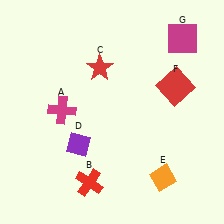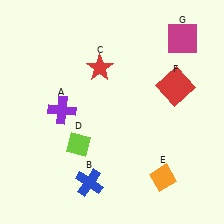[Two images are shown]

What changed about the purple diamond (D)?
In Image 1, D is purple. In Image 2, it changed to lime.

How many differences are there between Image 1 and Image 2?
There are 3 differences between the two images.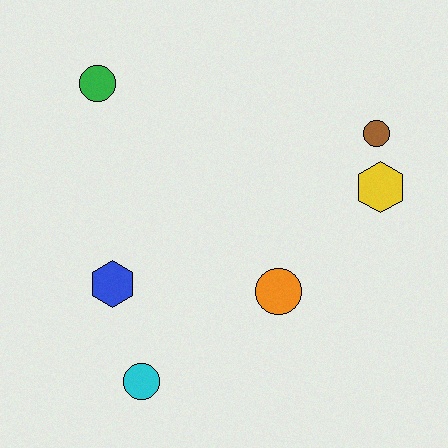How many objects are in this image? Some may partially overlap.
There are 6 objects.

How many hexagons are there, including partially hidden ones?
There are 2 hexagons.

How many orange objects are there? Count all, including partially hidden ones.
There is 1 orange object.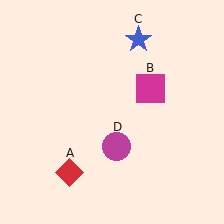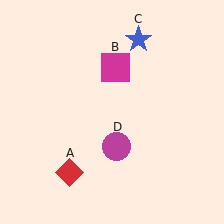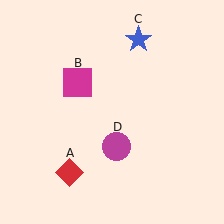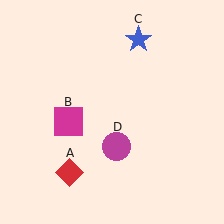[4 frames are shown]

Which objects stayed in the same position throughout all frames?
Red diamond (object A) and blue star (object C) and magenta circle (object D) remained stationary.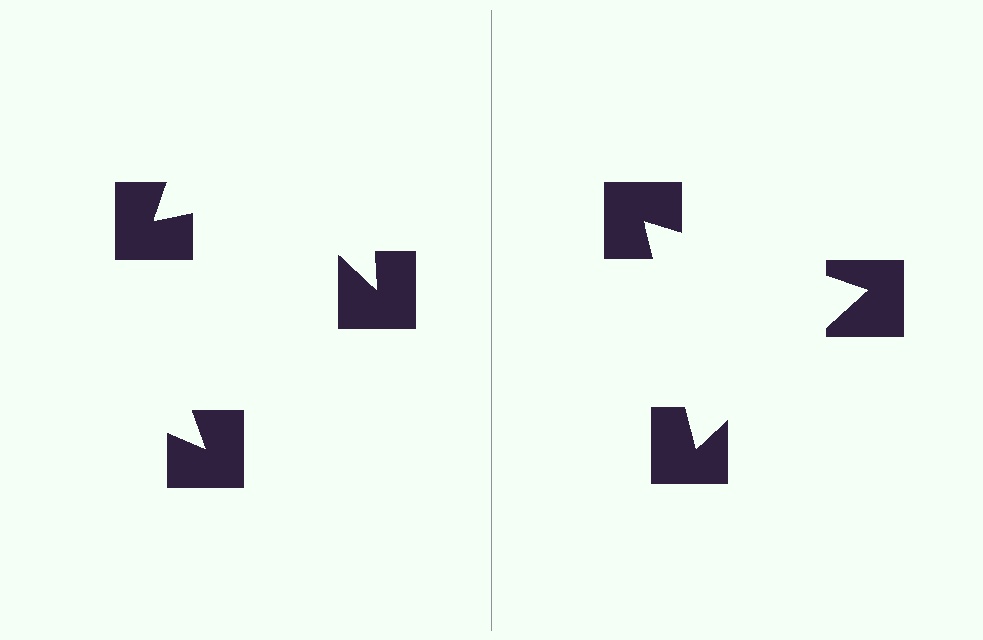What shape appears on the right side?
An illusory triangle.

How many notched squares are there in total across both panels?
6 — 3 on each side.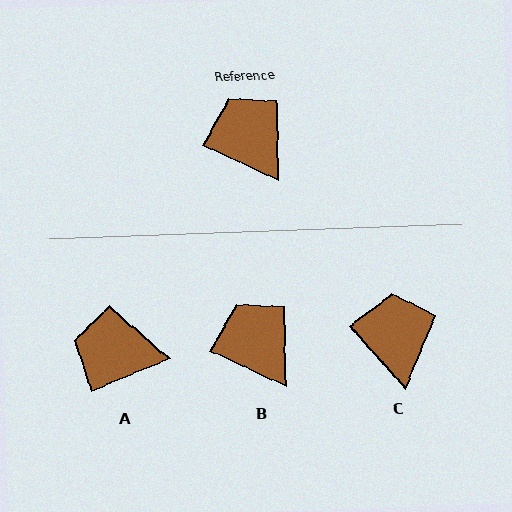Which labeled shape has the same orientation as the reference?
B.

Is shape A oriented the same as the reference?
No, it is off by about 47 degrees.